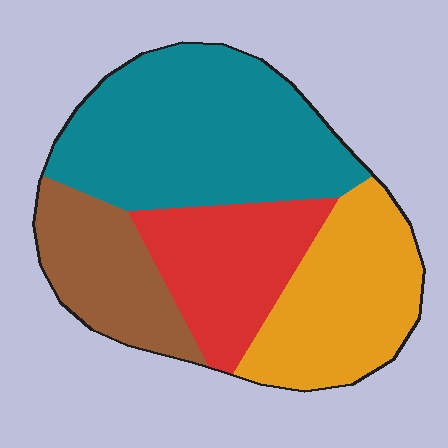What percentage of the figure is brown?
Brown takes up about one sixth (1/6) of the figure.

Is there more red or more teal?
Teal.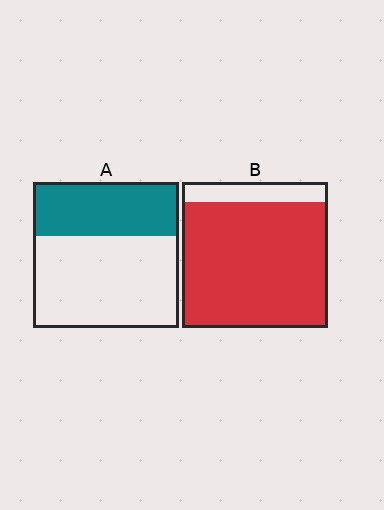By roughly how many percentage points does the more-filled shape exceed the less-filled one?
By roughly 50 percentage points (B over A).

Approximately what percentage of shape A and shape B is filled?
A is approximately 35% and B is approximately 85%.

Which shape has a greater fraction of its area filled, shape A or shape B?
Shape B.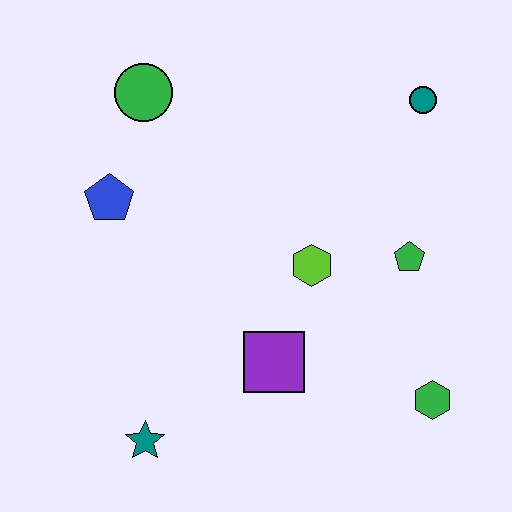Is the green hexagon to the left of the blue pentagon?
No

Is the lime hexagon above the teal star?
Yes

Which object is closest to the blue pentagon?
The green circle is closest to the blue pentagon.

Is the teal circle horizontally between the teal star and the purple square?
No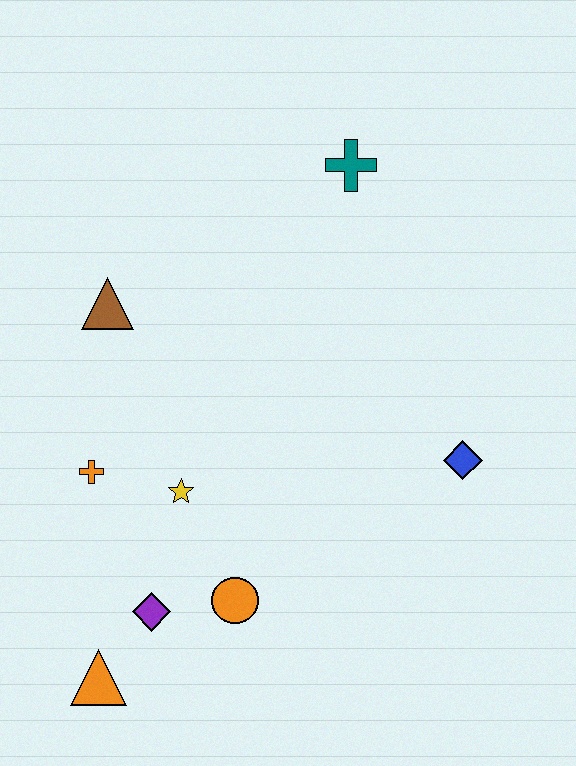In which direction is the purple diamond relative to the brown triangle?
The purple diamond is below the brown triangle.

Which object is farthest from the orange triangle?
The teal cross is farthest from the orange triangle.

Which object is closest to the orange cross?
The yellow star is closest to the orange cross.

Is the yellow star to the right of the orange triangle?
Yes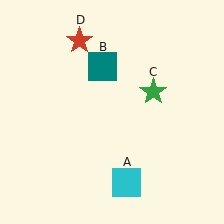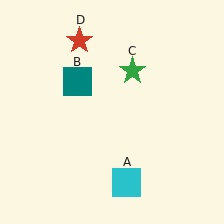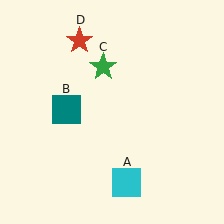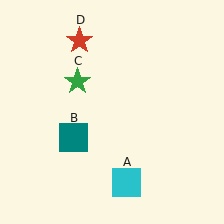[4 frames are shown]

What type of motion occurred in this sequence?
The teal square (object B), green star (object C) rotated counterclockwise around the center of the scene.